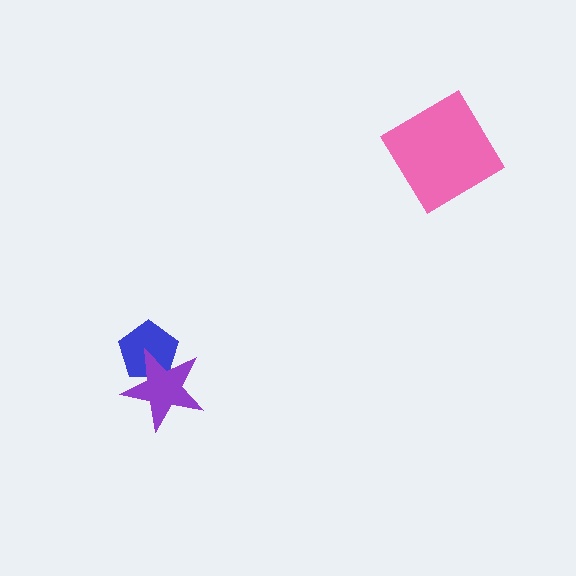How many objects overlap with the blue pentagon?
1 object overlaps with the blue pentagon.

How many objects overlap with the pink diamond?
0 objects overlap with the pink diamond.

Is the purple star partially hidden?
No, no other shape covers it.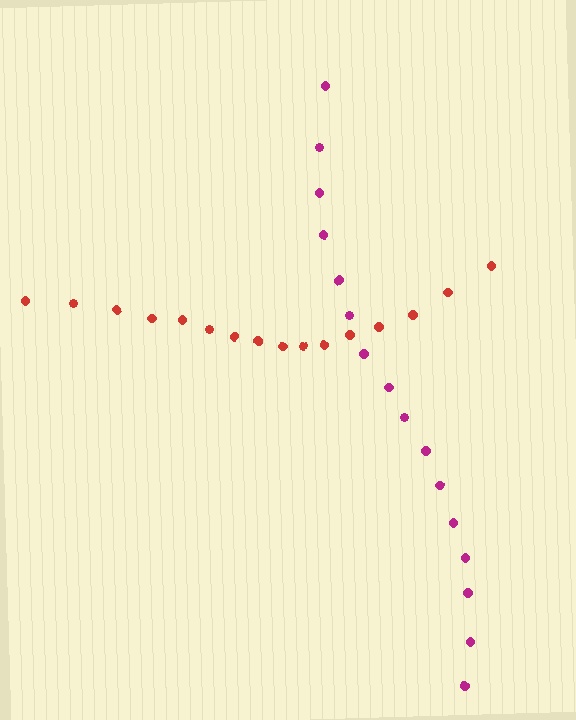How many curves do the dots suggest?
There are 2 distinct paths.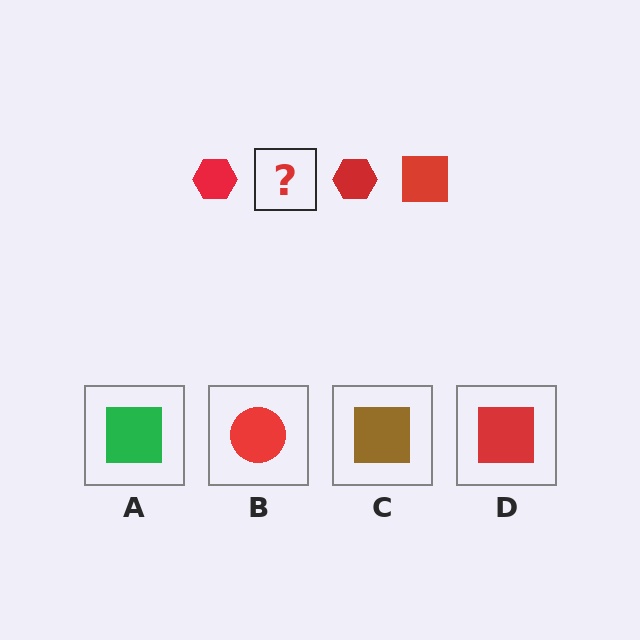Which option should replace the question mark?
Option D.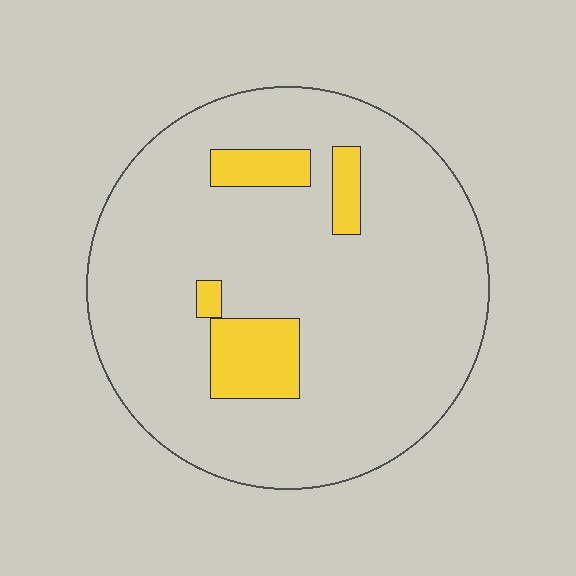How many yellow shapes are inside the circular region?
4.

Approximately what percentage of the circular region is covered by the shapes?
Approximately 10%.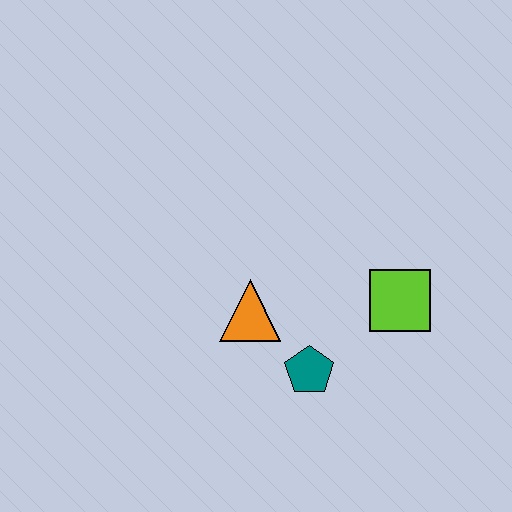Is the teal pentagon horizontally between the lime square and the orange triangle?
Yes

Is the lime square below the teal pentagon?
No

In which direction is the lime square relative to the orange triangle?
The lime square is to the right of the orange triangle.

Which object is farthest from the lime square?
The orange triangle is farthest from the lime square.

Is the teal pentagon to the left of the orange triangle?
No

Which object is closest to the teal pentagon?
The orange triangle is closest to the teal pentagon.